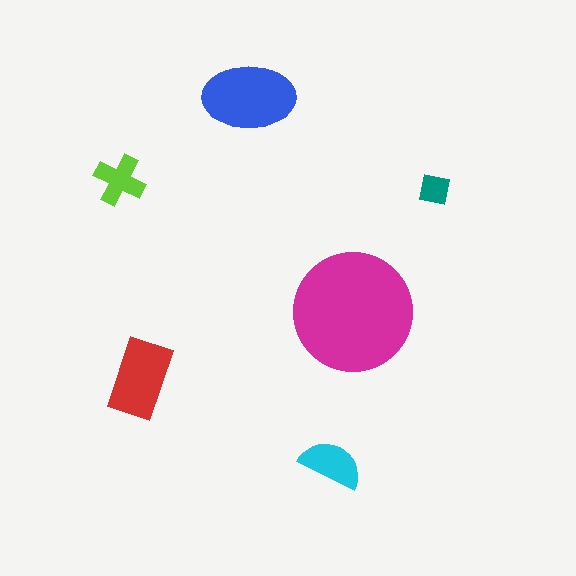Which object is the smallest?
The teal square.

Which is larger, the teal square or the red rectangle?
The red rectangle.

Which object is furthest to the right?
The teal square is rightmost.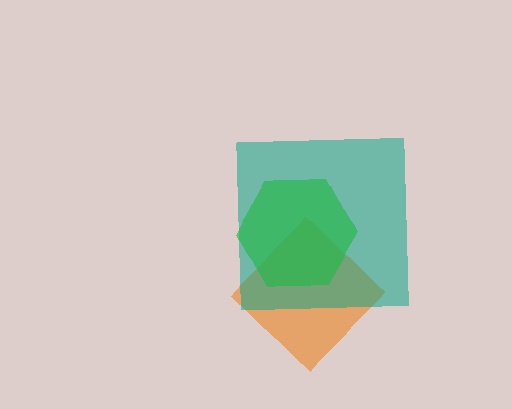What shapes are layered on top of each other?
The layered shapes are: an orange diamond, a teal square, a green hexagon.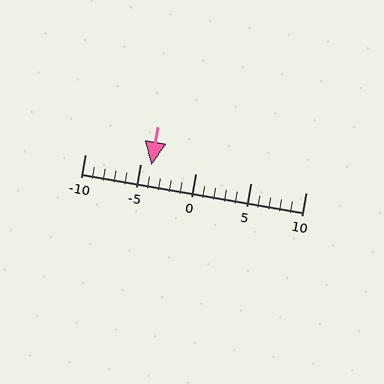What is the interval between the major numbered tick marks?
The major tick marks are spaced 5 units apart.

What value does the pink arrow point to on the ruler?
The pink arrow points to approximately -4.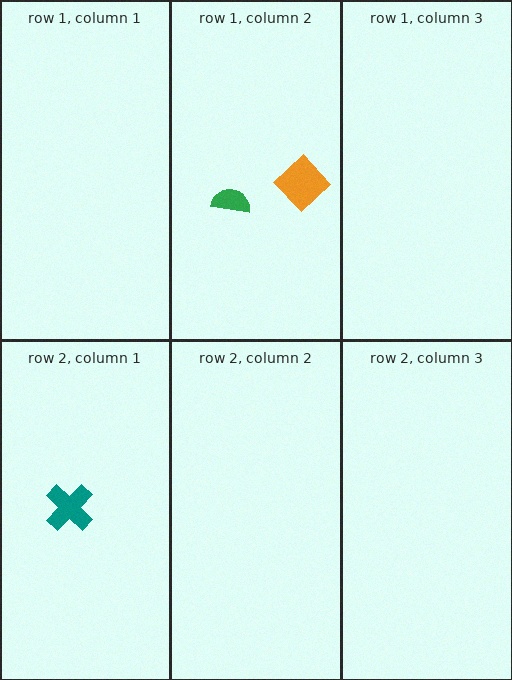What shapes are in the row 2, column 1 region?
The teal cross.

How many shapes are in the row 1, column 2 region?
2.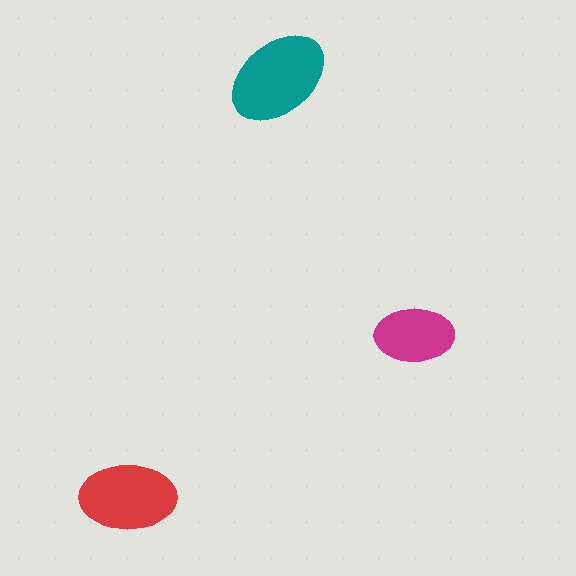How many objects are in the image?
There are 3 objects in the image.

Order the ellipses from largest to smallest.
the teal one, the red one, the magenta one.